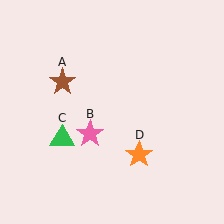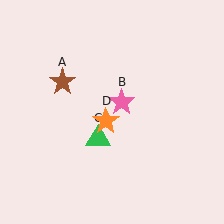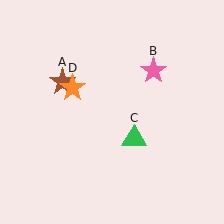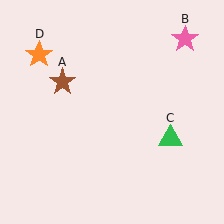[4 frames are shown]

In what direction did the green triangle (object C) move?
The green triangle (object C) moved right.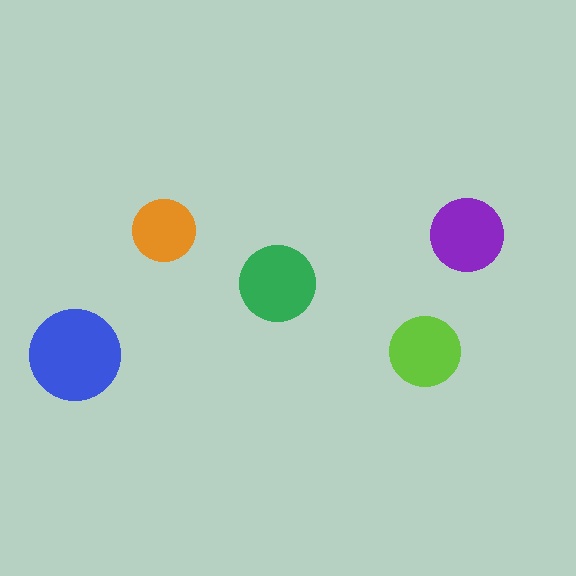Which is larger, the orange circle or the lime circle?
The lime one.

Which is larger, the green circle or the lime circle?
The green one.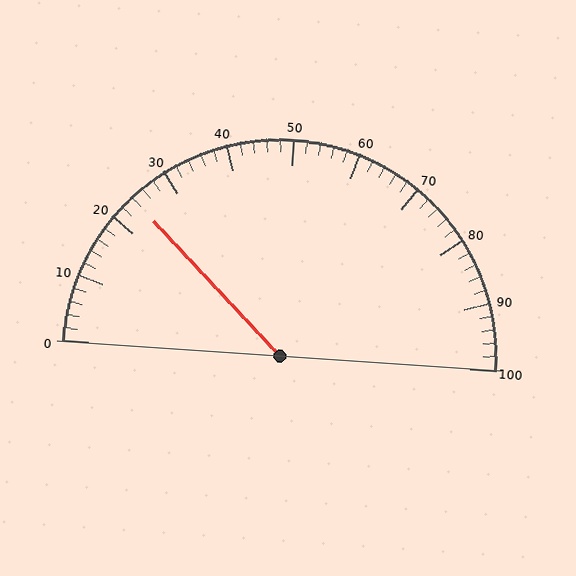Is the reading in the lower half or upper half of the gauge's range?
The reading is in the lower half of the range (0 to 100).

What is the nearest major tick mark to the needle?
The nearest major tick mark is 20.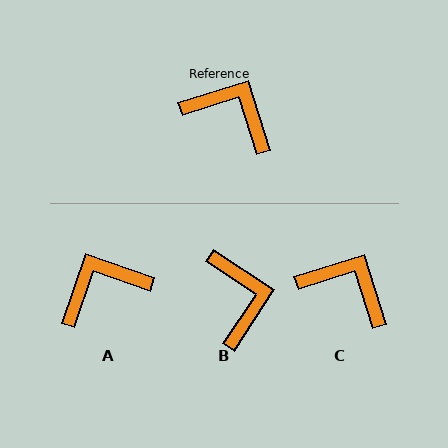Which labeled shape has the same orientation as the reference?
C.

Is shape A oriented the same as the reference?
No, it is off by about 53 degrees.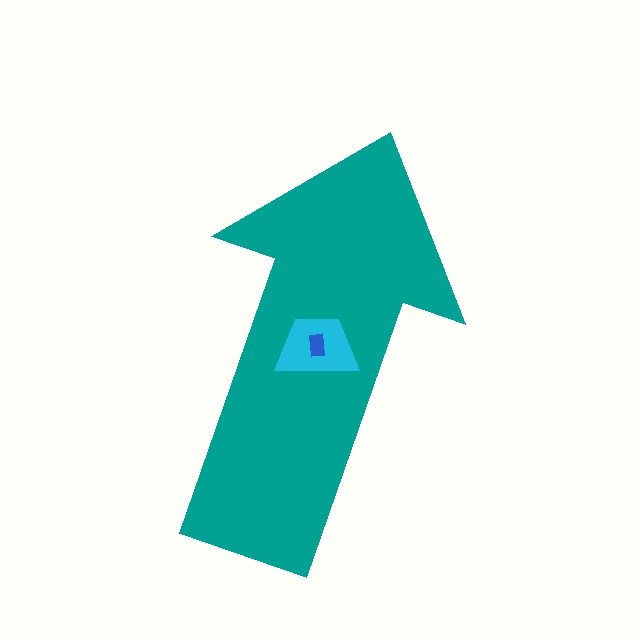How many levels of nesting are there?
3.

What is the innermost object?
The blue rectangle.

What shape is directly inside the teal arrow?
The cyan trapezoid.